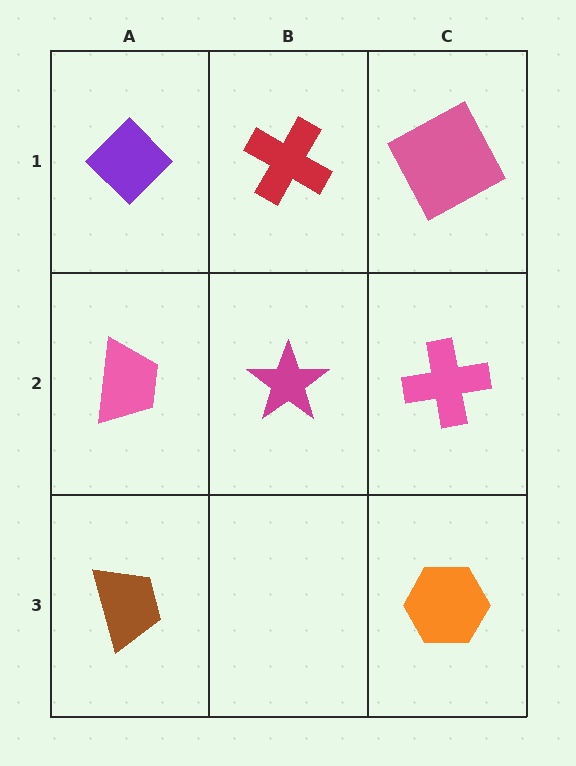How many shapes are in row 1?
3 shapes.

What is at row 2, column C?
A pink cross.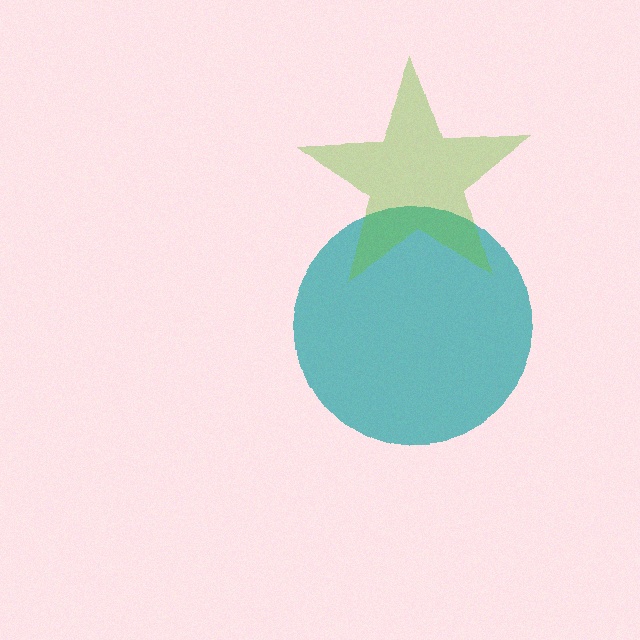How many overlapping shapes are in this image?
There are 2 overlapping shapes in the image.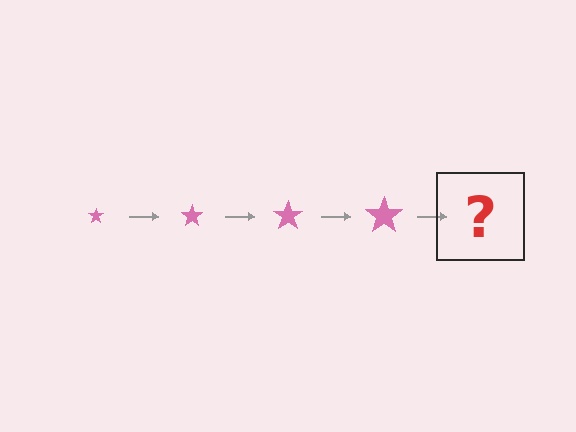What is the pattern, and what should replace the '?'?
The pattern is that the star gets progressively larger each step. The '?' should be a pink star, larger than the previous one.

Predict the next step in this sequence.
The next step is a pink star, larger than the previous one.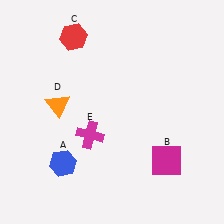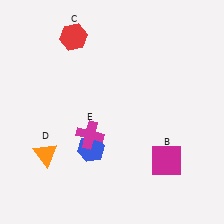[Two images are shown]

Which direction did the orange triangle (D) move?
The orange triangle (D) moved down.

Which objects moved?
The objects that moved are: the blue hexagon (A), the orange triangle (D).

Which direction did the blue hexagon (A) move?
The blue hexagon (A) moved right.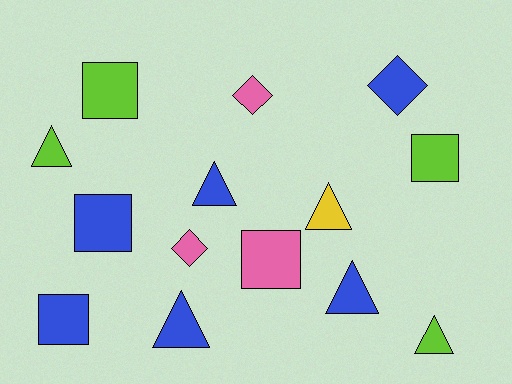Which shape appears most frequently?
Triangle, with 6 objects.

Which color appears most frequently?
Blue, with 6 objects.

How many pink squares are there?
There is 1 pink square.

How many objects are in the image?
There are 14 objects.